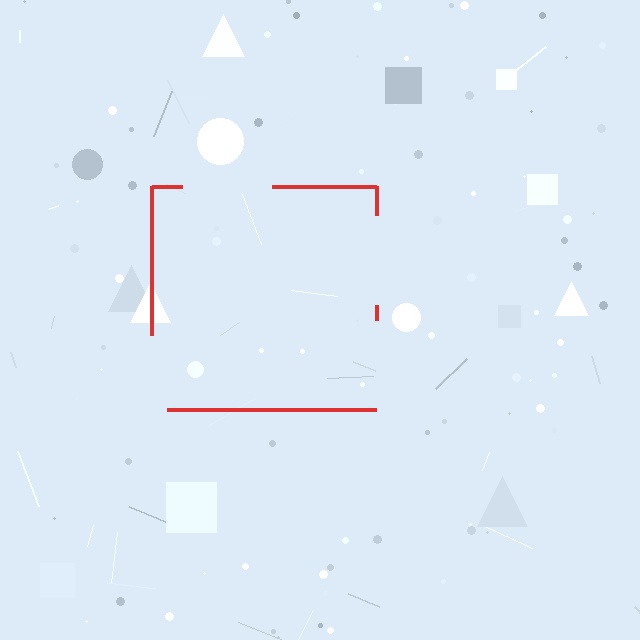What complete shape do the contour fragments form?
The contour fragments form a square.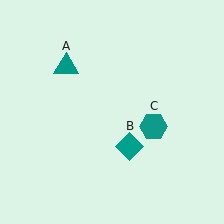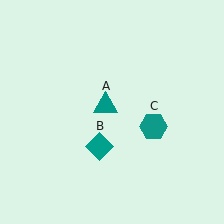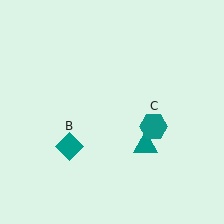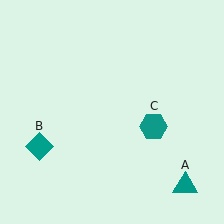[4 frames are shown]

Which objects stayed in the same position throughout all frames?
Teal hexagon (object C) remained stationary.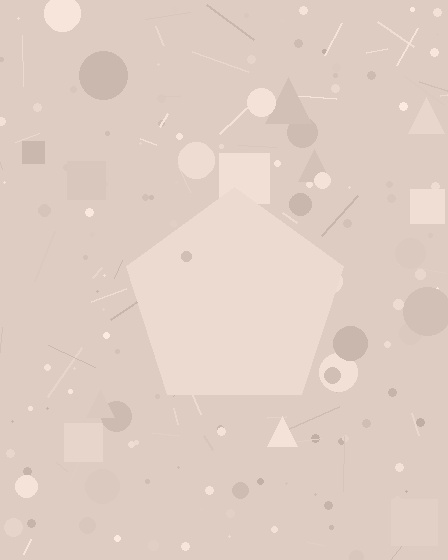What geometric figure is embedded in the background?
A pentagon is embedded in the background.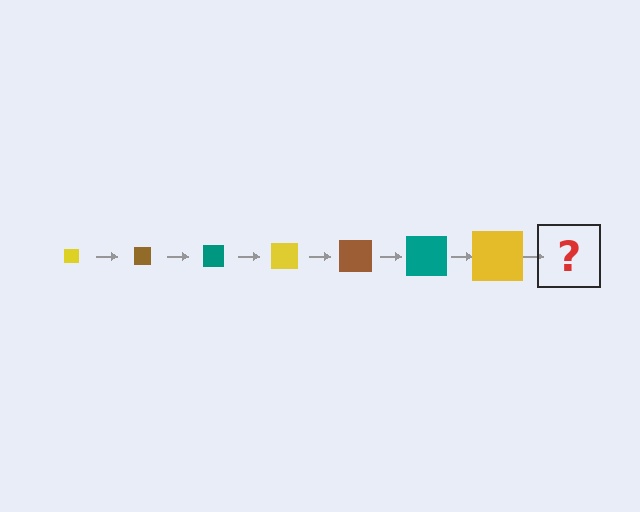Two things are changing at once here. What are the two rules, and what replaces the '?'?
The two rules are that the square grows larger each step and the color cycles through yellow, brown, and teal. The '?' should be a brown square, larger than the previous one.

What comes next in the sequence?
The next element should be a brown square, larger than the previous one.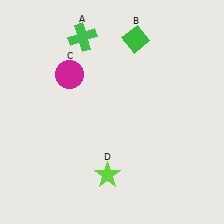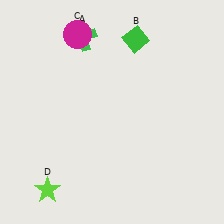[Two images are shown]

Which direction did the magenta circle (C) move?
The magenta circle (C) moved up.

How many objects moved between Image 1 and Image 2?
2 objects moved between the two images.